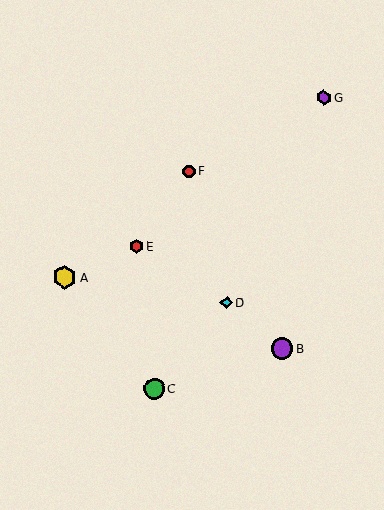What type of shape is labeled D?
Shape D is a cyan diamond.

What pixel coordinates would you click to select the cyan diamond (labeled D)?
Click at (227, 303) to select the cyan diamond D.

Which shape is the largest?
The yellow hexagon (labeled A) is the largest.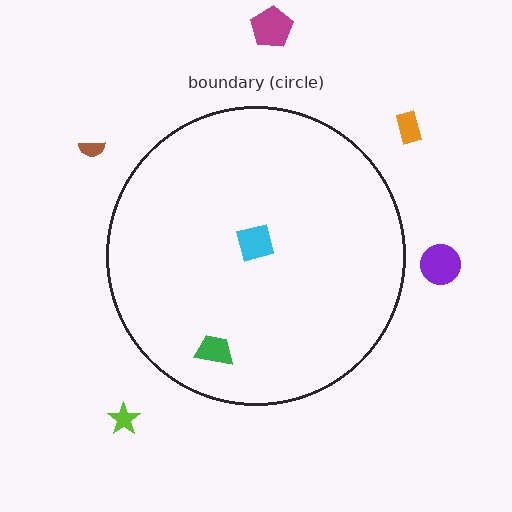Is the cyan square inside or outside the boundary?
Inside.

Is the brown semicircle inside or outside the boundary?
Outside.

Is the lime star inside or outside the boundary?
Outside.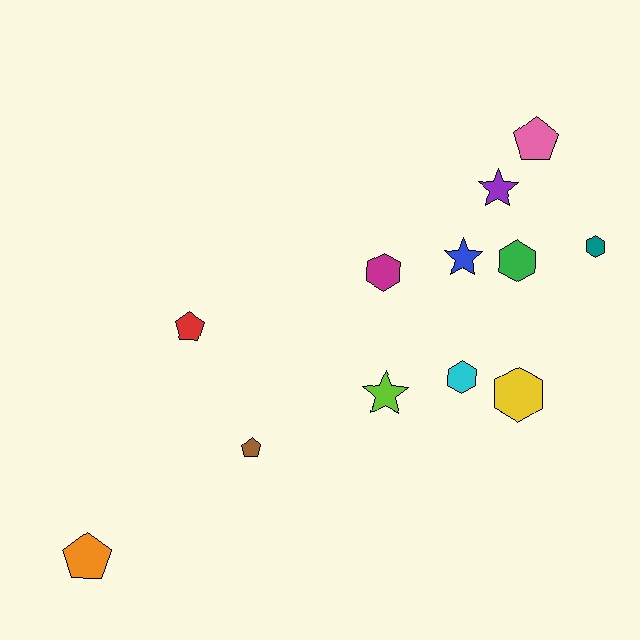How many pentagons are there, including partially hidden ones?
There are 4 pentagons.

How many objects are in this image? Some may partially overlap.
There are 12 objects.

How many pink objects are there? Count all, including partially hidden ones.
There is 1 pink object.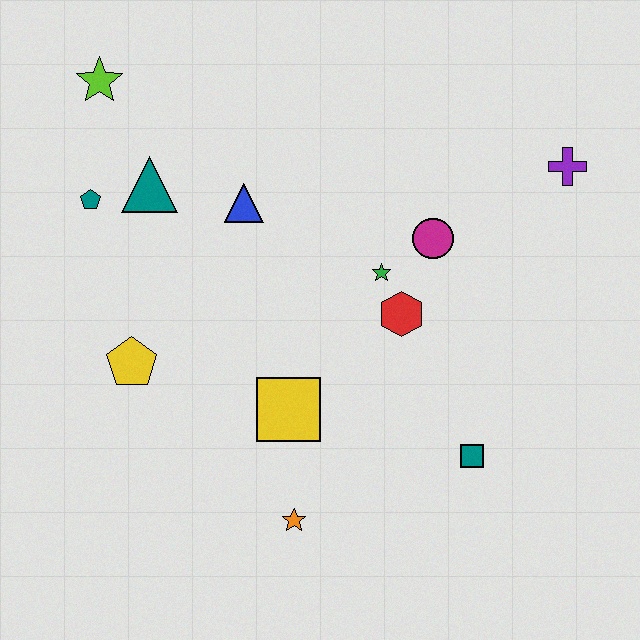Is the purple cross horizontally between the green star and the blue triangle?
No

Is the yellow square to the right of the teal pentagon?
Yes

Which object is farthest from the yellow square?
The lime star is farthest from the yellow square.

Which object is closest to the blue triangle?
The teal triangle is closest to the blue triangle.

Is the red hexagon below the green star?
Yes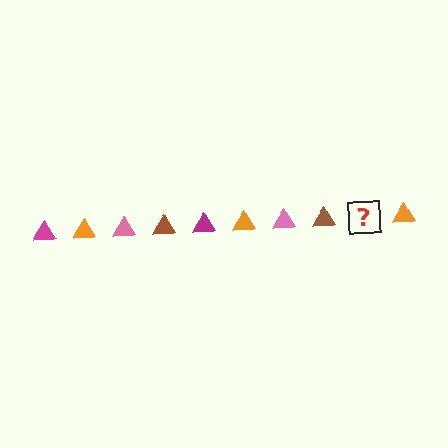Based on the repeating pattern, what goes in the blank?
The blank should be a magenta triangle.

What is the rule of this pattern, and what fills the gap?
The rule is that the pattern cycles through magenta, orange, pink, brown triangles. The gap should be filled with a magenta triangle.